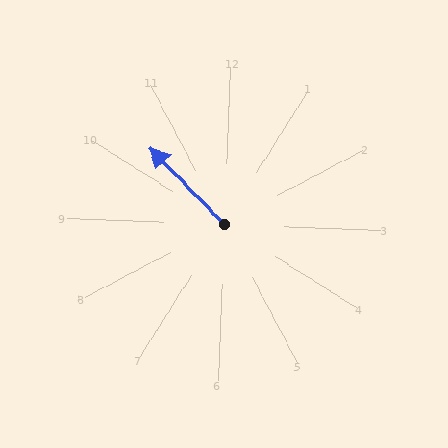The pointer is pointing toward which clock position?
Roughly 10 o'clock.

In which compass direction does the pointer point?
Northwest.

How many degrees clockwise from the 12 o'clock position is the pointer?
Approximately 314 degrees.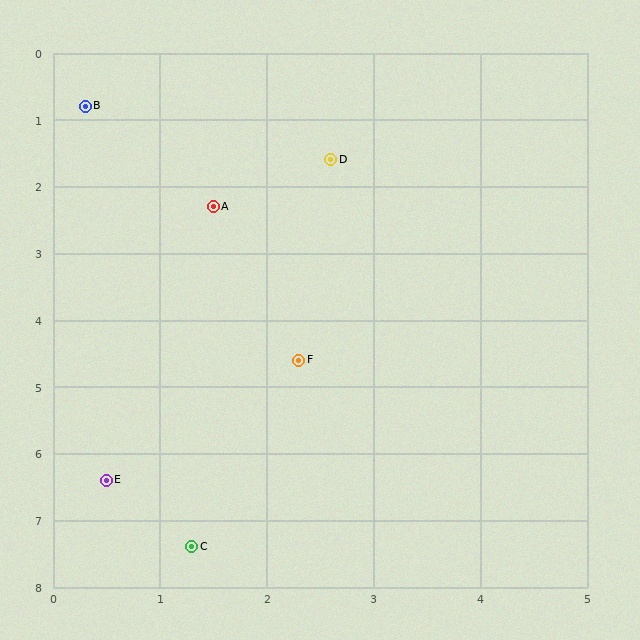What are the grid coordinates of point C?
Point C is at approximately (1.3, 7.4).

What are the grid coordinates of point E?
Point E is at approximately (0.5, 6.4).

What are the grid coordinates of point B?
Point B is at approximately (0.3, 0.8).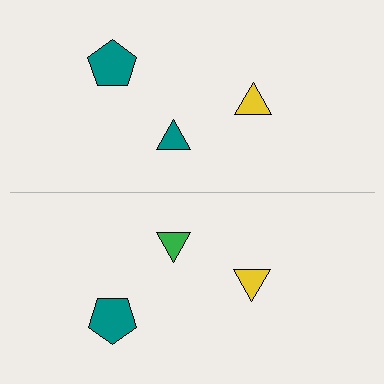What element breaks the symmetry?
The green triangle on the bottom side breaks the symmetry — its mirror counterpart is teal.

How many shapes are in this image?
There are 6 shapes in this image.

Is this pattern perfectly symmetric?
No, the pattern is not perfectly symmetric. The green triangle on the bottom side breaks the symmetry — its mirror counterpart is teal.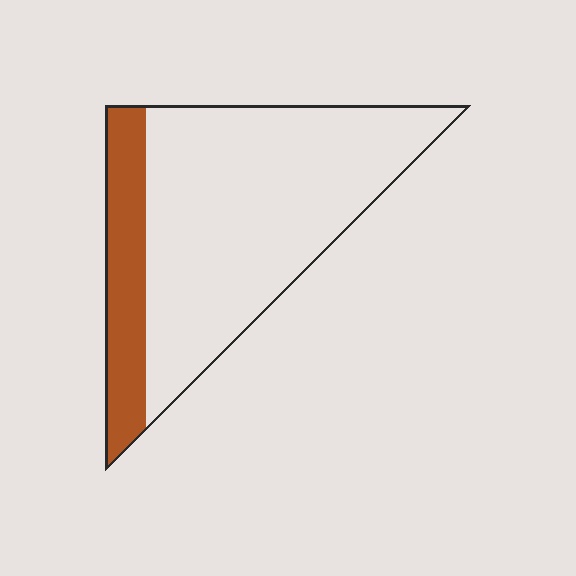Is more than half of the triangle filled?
No.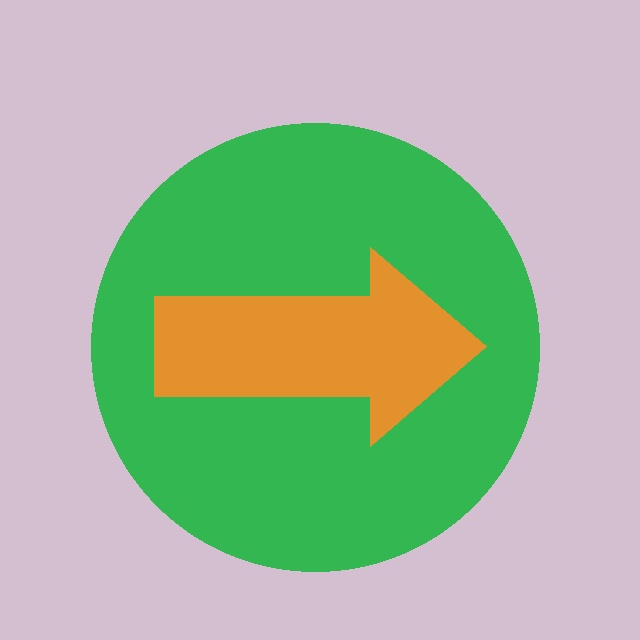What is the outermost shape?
The green circle.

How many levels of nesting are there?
2.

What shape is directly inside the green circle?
The orange arrow.